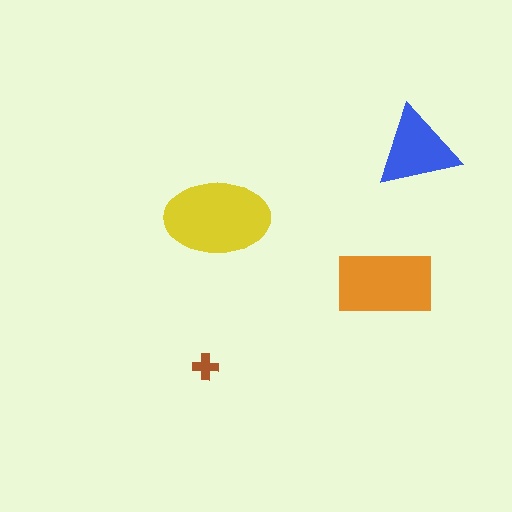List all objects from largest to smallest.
The yellow ellipse, the orange rectangle, the blue triangle, the brown cross.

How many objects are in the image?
There are 4 objects in the image.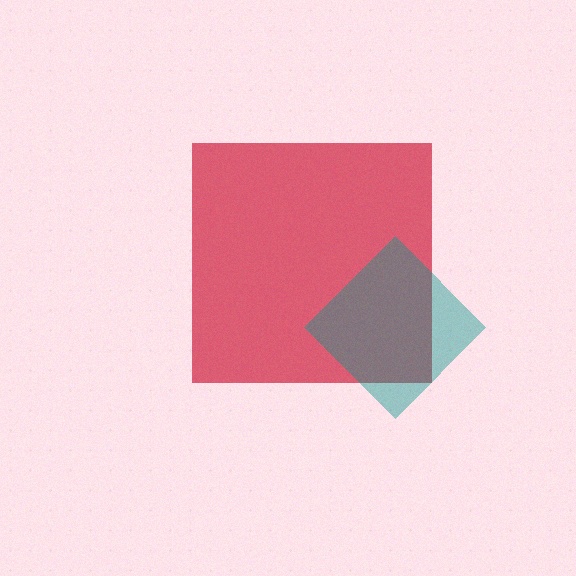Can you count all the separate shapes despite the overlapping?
Yes, there are 2 separate shapes.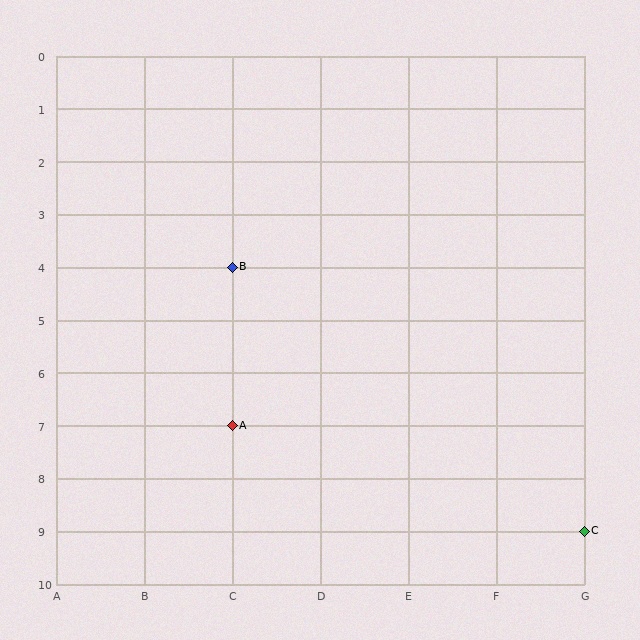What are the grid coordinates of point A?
Point A is at grid coordinates (C, 7).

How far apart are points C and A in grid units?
Points C and A are 4 columns and 2 rows apart (about 4.5 grid units diagonally).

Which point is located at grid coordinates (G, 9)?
Point C is at (G, 9).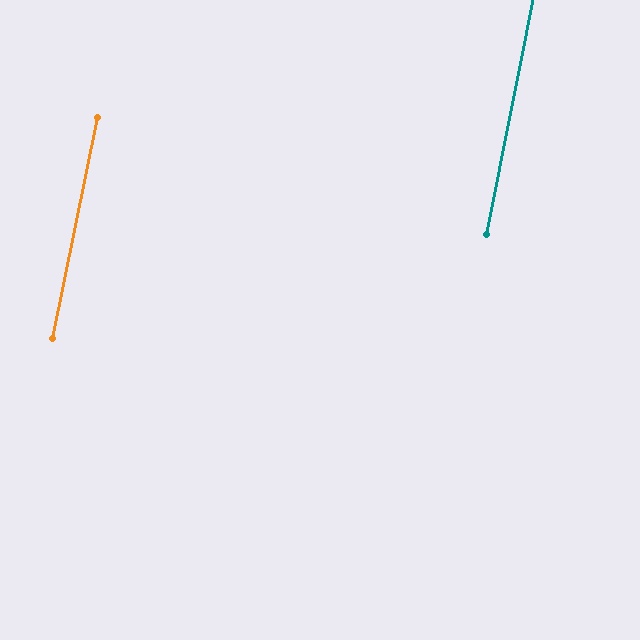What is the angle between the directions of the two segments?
Approximately 0 degrees.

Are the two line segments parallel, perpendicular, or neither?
Parallel — their directions differ by only 0.4°.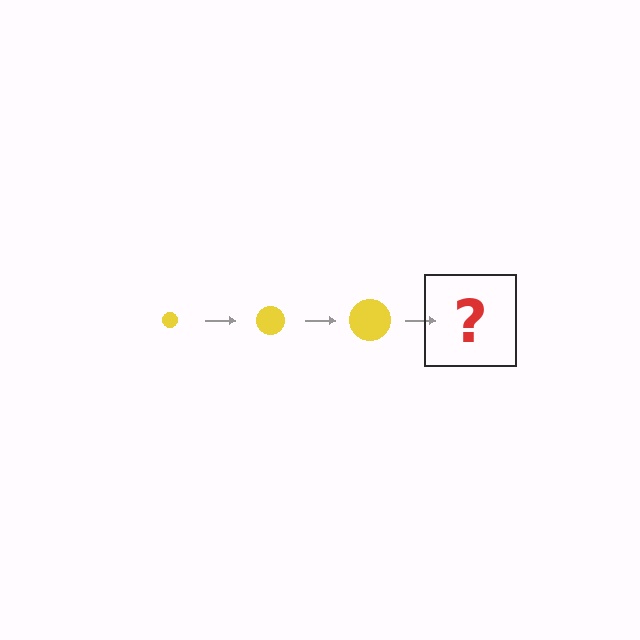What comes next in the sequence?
The next element should be a yellow circle, larger than the previous one.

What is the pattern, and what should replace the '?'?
The pattern is that the circle gets progressively larger each step. The '?' should be a yellow circle, larger than the previous one.